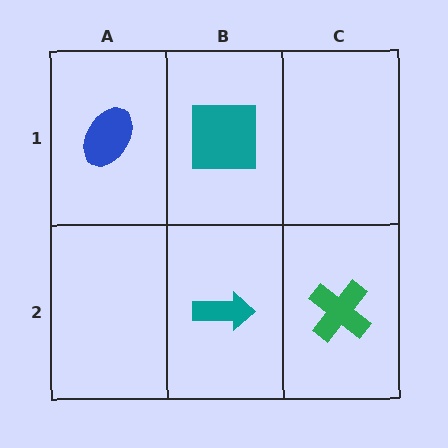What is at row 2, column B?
A teal arrow.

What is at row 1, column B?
A teal square.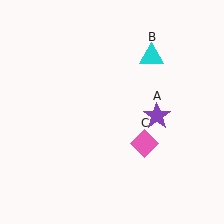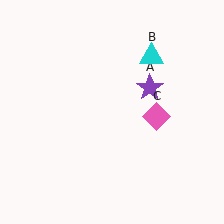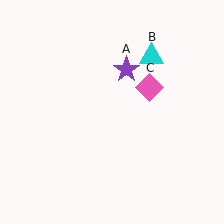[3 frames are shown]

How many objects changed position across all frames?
2 objects changed position: purple star (object A), pink diamond (object C).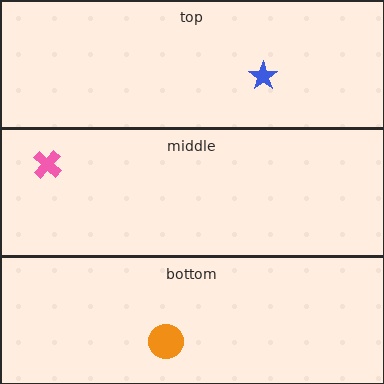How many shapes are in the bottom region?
1.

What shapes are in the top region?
The blue star.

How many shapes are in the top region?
1.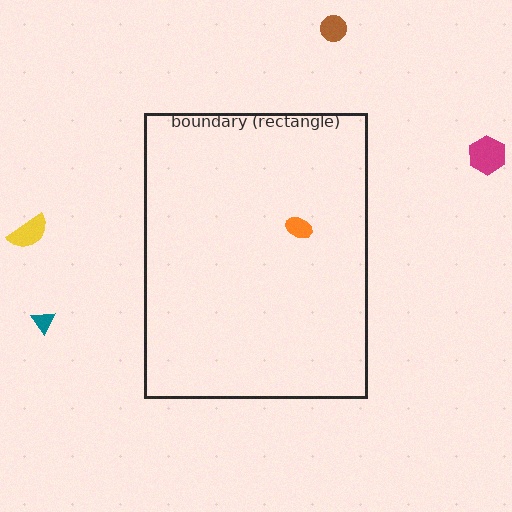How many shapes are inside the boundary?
1 inside, 4 outside.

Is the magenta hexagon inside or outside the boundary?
Outside.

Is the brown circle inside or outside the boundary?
Outside.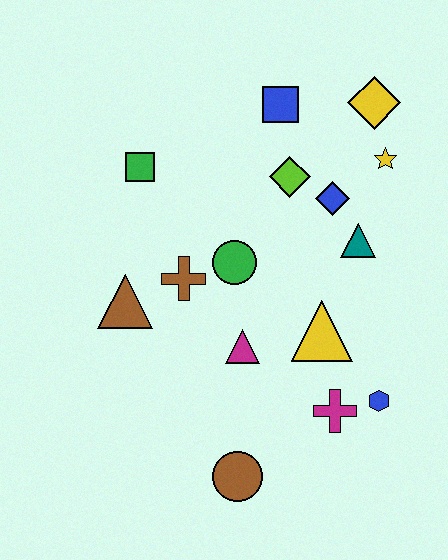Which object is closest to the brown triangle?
The brown cross is closest to the brown triangle.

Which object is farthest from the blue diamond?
The brown circle is farthest from the blue diamond.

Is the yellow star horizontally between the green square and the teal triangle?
No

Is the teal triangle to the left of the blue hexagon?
Yes